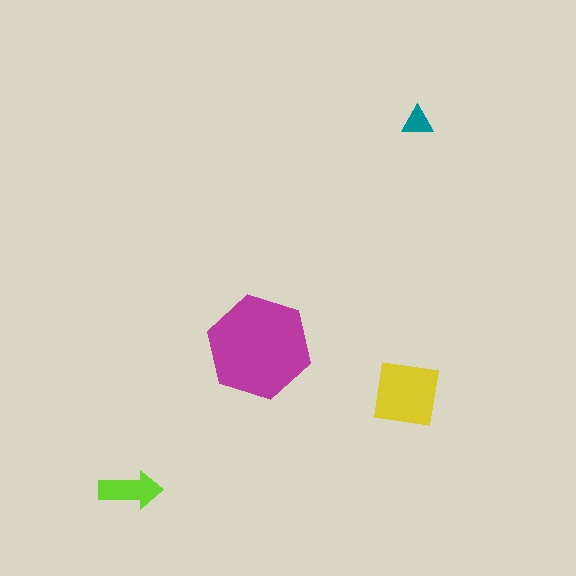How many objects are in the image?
There are 4 objects in the image.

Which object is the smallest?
The teal triangle.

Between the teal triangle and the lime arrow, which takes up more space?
The lime arrow.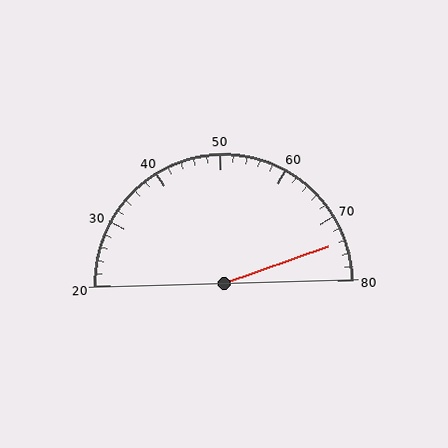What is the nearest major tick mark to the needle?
The nearest major tick mark is 70.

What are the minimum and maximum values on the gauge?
The gauge ranges from 20 to 80.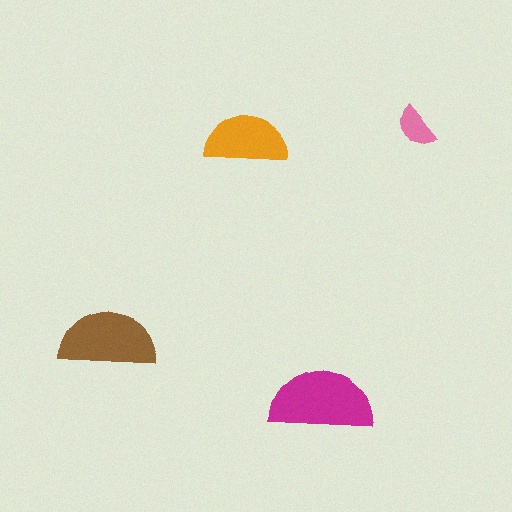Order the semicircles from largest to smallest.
the magenta one, the brown one, the orange one, the pink one.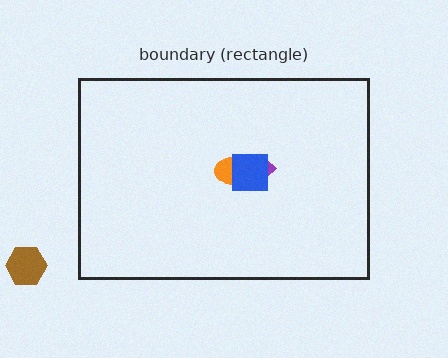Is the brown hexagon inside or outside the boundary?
Outside.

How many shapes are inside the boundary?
3 inside, 1 outside.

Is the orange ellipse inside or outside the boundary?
Inside.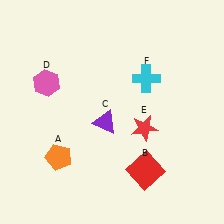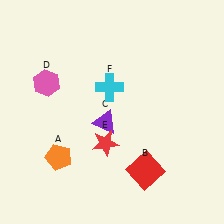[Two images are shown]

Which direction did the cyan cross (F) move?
The cyan cross (F) moved left.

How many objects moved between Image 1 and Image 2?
2 objects moved between the two images.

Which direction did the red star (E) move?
The red star (E) moved left.